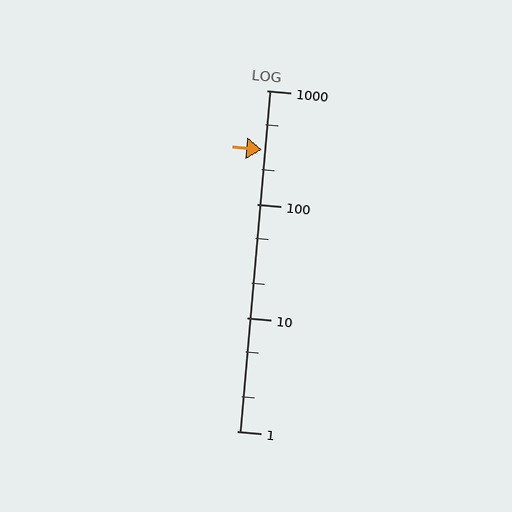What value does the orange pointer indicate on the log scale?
The pointer indicates approximately 300.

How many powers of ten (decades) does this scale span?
The scale spans 3 decades, from 1 to 1000.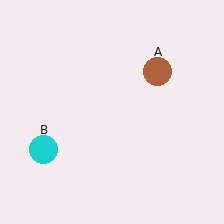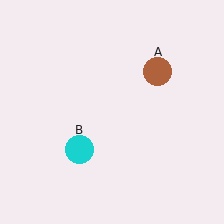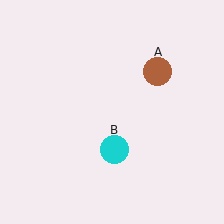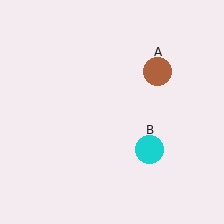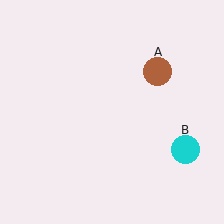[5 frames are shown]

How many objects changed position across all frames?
1 object changed position: cyan circle (object B).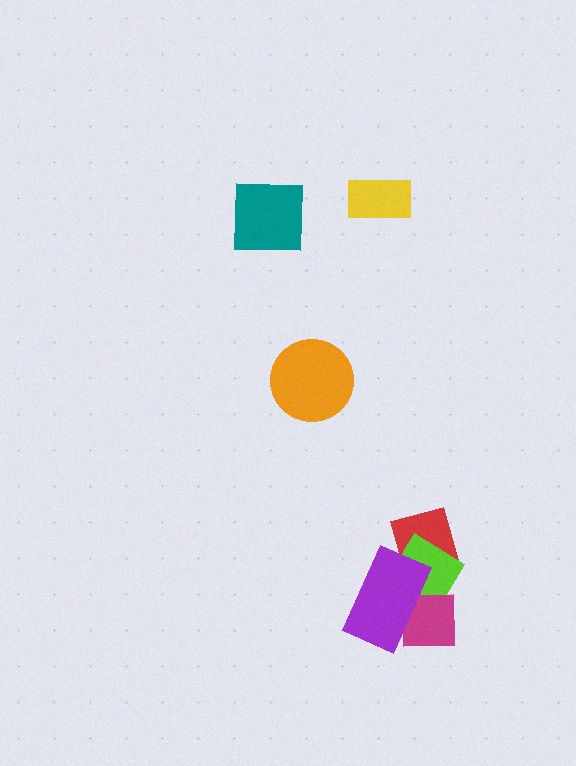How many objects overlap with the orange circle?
0 objects overlap with the orange circle.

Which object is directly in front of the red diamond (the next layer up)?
The lime diamond is directly in front of the red diamond.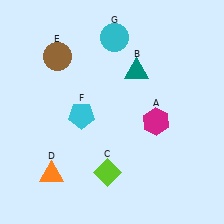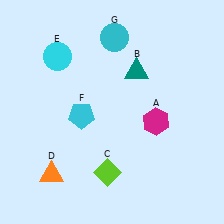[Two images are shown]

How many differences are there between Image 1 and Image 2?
There is 1 difference between the two images.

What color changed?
The circle (E) changed from brown in Image 1 to cyan in Image 2.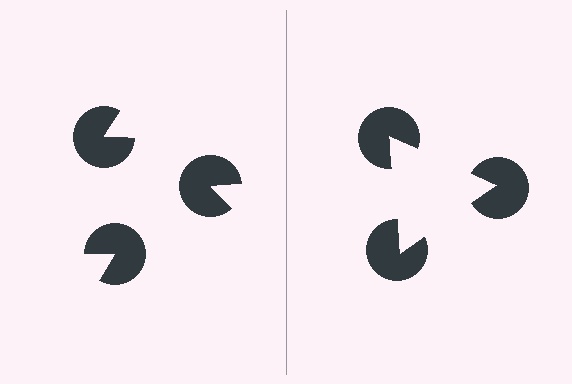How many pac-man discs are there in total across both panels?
6 — 3 on each side.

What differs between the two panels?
The pac-man discs are positioned identically on both sides; only the wedge orientations differ. On the right they align to a triangle; on the left they are misaligned.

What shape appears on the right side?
An illusory triangle.